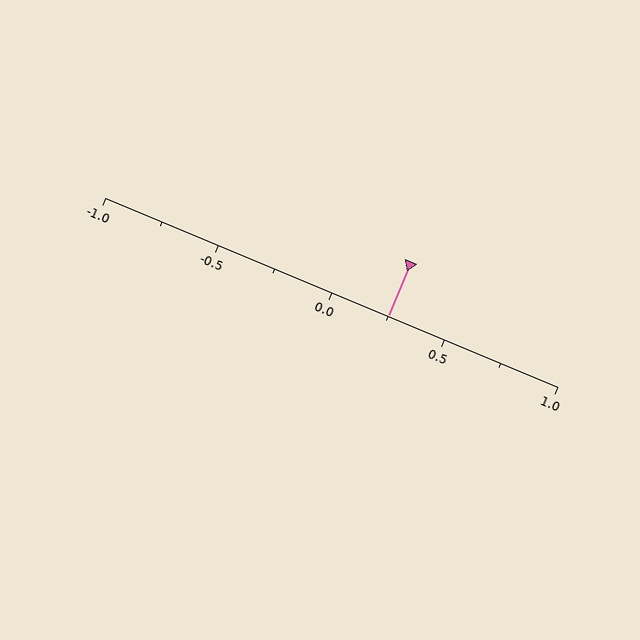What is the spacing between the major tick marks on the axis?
The major ticks are spaced 0.5 apart.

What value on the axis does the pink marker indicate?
The marker indicates approximately 0.25.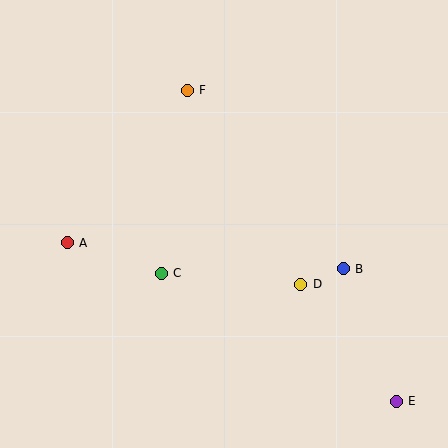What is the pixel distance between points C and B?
The distance between C and B is 182 pixels.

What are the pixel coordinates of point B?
Point B is at (343, 269).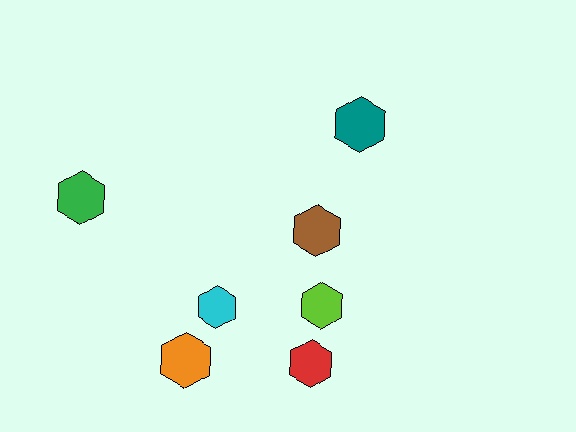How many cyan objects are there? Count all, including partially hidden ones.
There is 1 cyan object.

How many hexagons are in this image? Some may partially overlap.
There are 7 hexagons.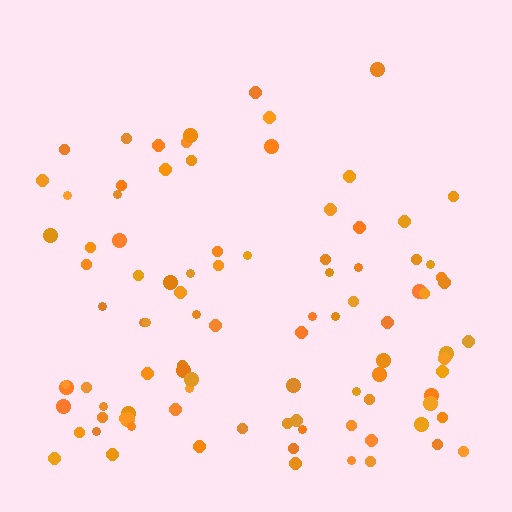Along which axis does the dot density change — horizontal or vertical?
Vertical.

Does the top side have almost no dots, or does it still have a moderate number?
Still a moderate number, just noticeably fewer than the bottom.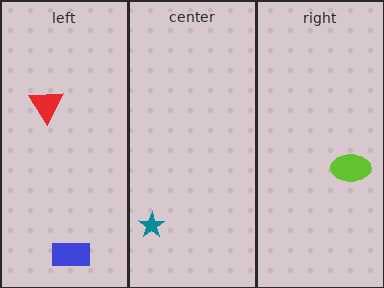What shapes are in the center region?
The teal star.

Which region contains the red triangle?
The left region.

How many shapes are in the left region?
2.